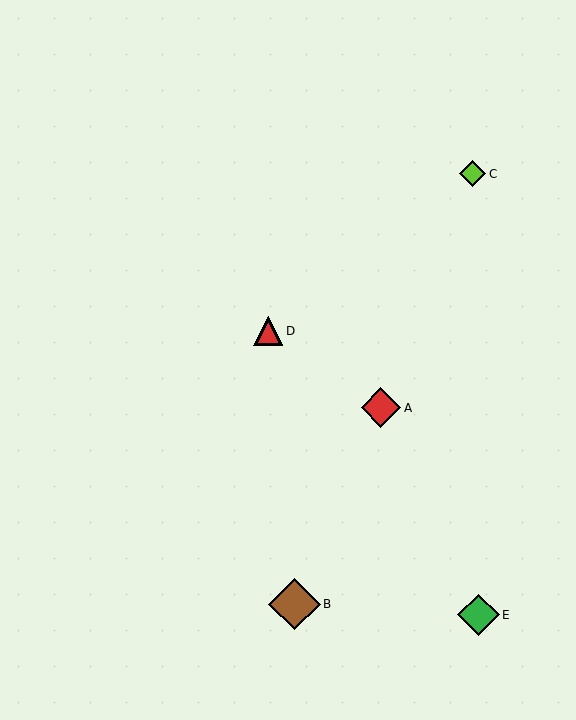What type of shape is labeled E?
Shape E is a green diamond.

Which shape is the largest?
The brown diamond (labeled B) is the largest.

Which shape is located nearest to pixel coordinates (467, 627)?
The green diamond (labeled E) at (479, 615) is nearest to that location.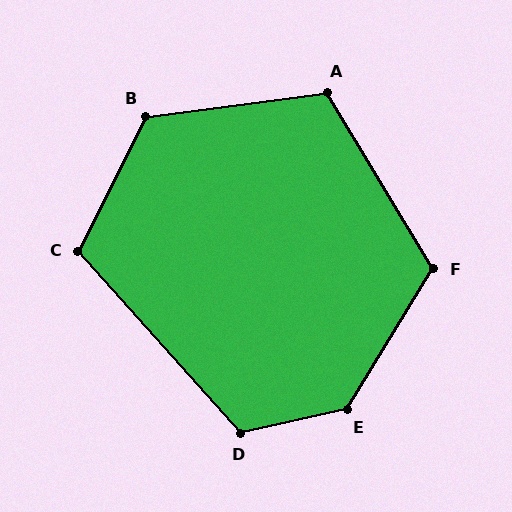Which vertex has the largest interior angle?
E, at approximately 134 degrees.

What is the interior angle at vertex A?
Approximately 114 degrees (obtuse).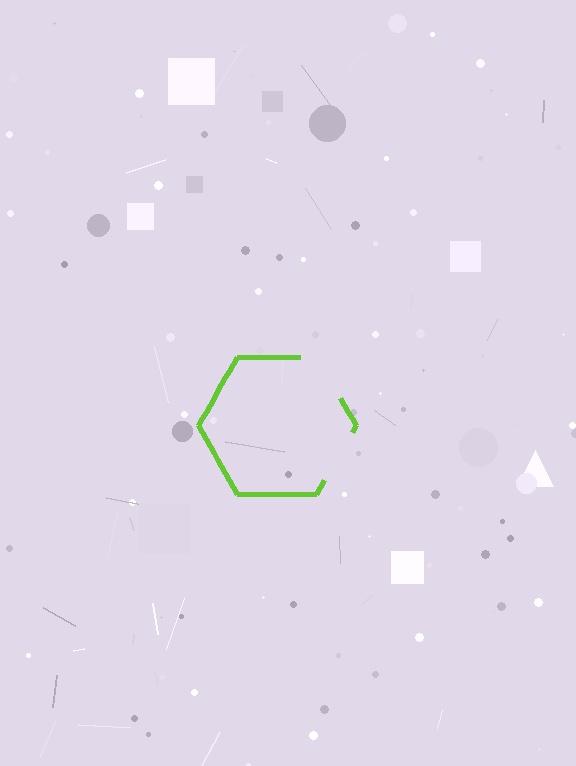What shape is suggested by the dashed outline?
The dashed outline suggests a hexagon.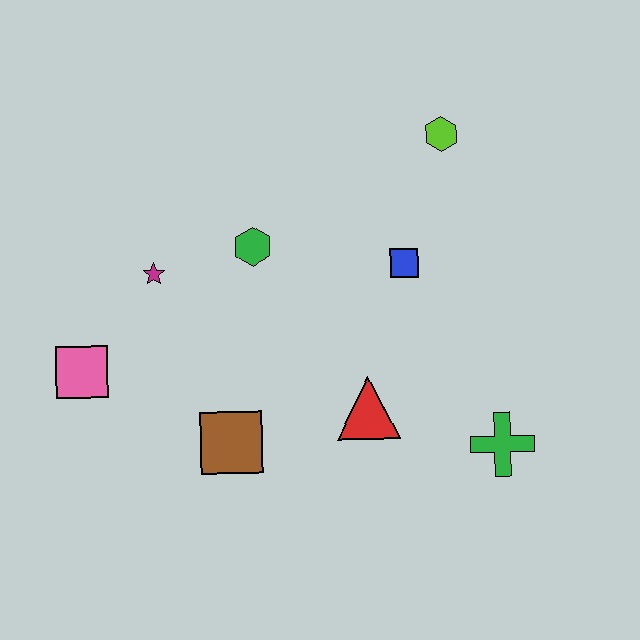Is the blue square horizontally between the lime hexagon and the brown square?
Yes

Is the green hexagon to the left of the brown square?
No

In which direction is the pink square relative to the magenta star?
The pink square is below the magenta star.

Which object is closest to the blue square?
The lime hexagon is closest to the blue square.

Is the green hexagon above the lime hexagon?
No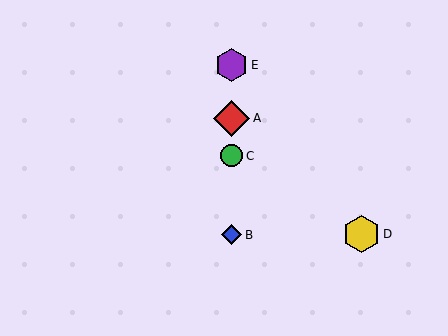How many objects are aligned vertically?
4 objects (A, B, C, E) are aligned vertically.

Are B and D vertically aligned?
No, B is at x≈231 and D is at x≈362.